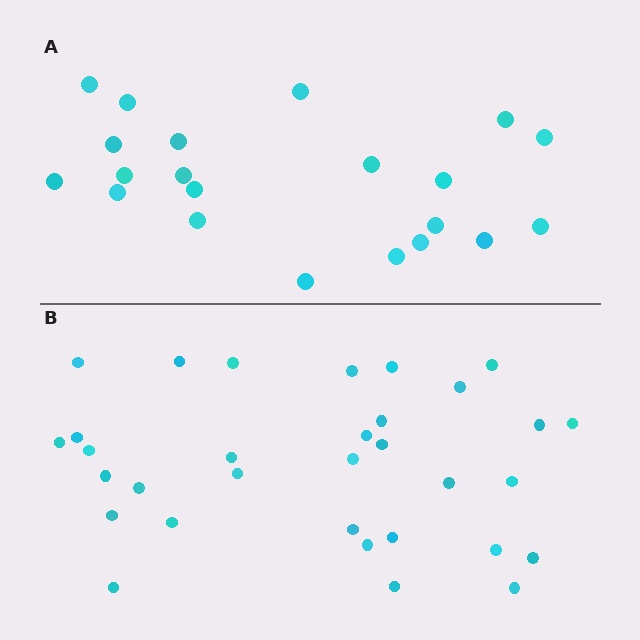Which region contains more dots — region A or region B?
Region B (the bottom region) has more dots.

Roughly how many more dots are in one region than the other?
Region B has roughly 12 or so more dots than region A.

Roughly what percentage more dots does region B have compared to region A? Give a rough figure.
About 50% more.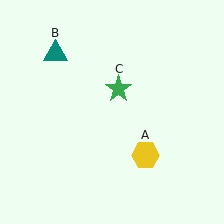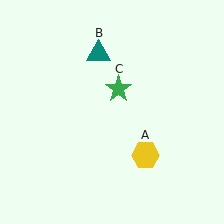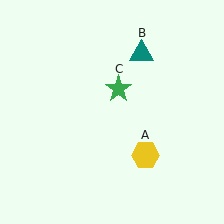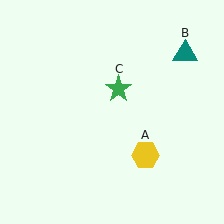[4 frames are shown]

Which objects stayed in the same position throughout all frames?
Yellow hexagon (object A) and green star (object C) remained stationary.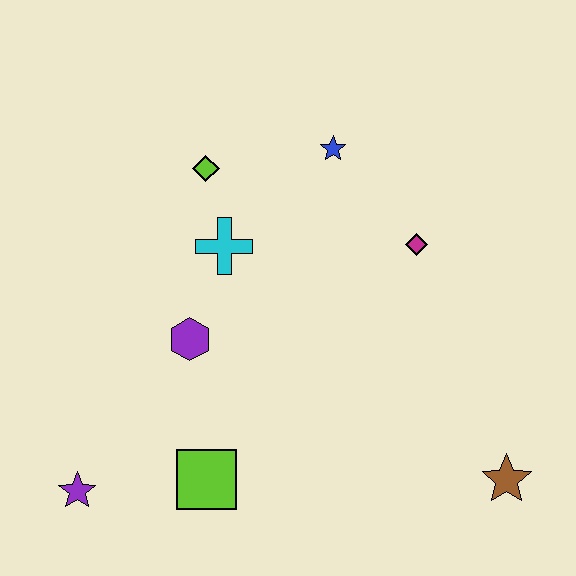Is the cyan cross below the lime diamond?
Yes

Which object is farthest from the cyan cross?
The brown star is farthest from the cyan cross.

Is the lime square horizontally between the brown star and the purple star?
Yes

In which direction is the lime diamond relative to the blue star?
The lime diamond is to the left of the blue star.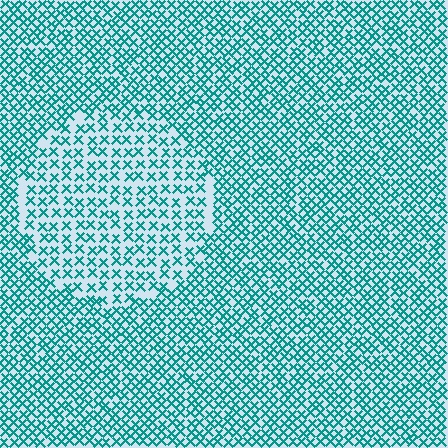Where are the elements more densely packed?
The elements are more densely packed outside the circle boundary.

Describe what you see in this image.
The image contains small teal elements arranged at two different densities. A circle-shaped region is visible where the elements are less densely packed than the surrounding area.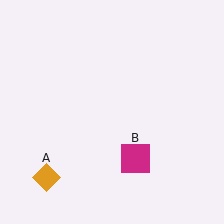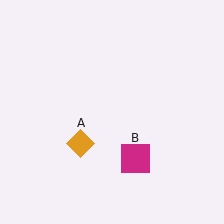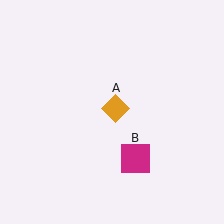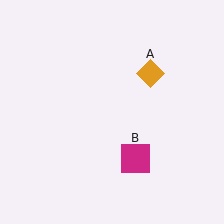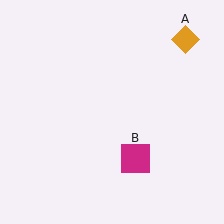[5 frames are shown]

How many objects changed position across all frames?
1 object changed position: orange diamond (object A).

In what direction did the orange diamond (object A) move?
The orange diamond (object A) moved up and to the right.